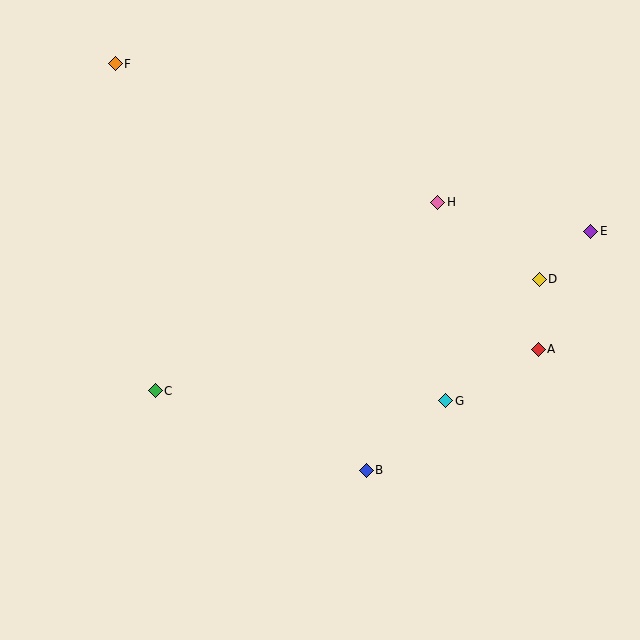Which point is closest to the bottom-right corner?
Point A is closest to the bottom-right corner.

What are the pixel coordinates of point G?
Point G is at (446, 401).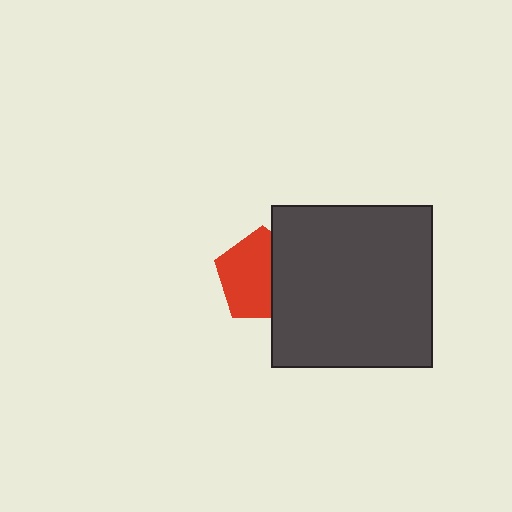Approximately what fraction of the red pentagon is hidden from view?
Roughly 37% of the red pentagon is hidden behind the dark gray square.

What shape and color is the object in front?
The object in front is a dark gray square.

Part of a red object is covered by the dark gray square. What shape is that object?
It is a pentagon.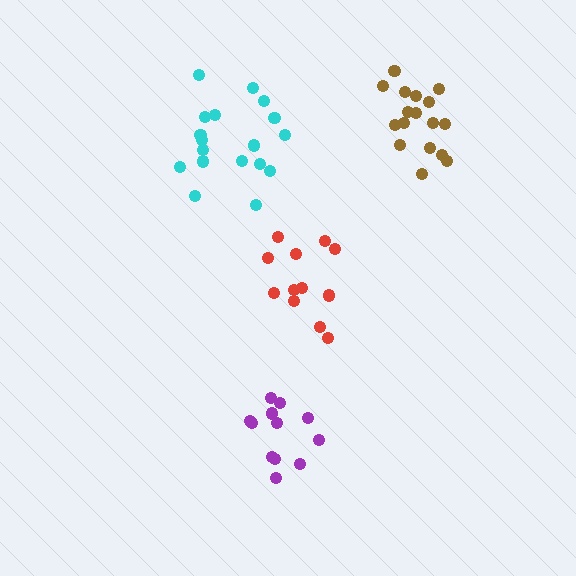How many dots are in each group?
Group 1: 12 dots, Group 2: 18 dots, Group 3: 18 dots, Group 4: 12 dots (60 total).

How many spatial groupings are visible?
There are 4 spatial groupings.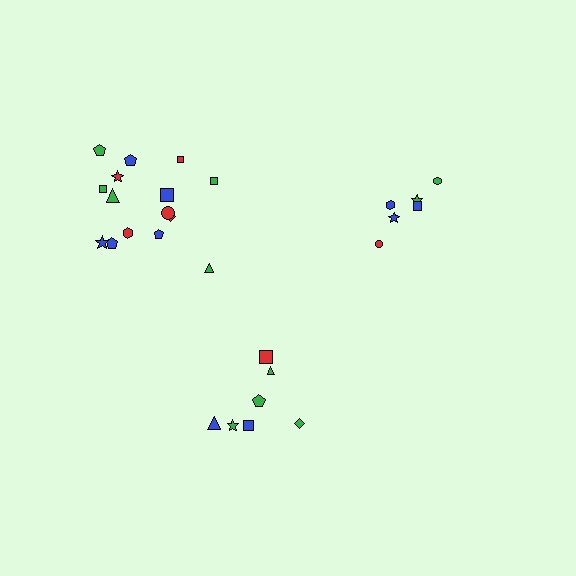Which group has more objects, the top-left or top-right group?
The top-left group.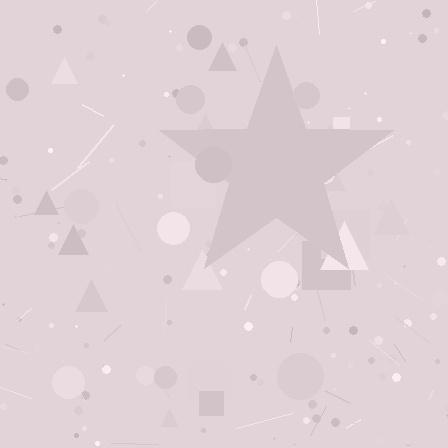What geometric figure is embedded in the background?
A star is embedded in the background.